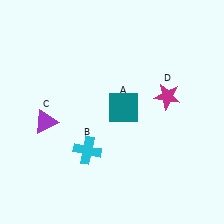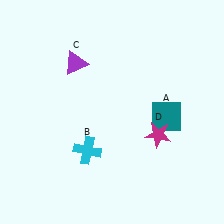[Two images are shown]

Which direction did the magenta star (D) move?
The magenta star (D) moved down.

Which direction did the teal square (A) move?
The teal square (A) moved right.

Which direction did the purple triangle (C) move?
The purple triangle (C) moved up.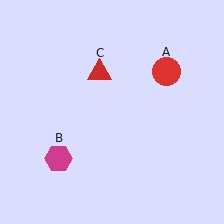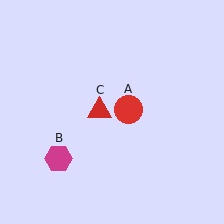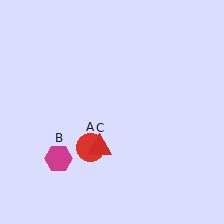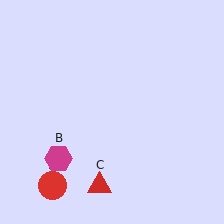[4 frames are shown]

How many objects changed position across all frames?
2 objects changed position: red circle (object A), red triangle (object C).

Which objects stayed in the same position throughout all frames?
Magenta hexagon (object B) remained stationary.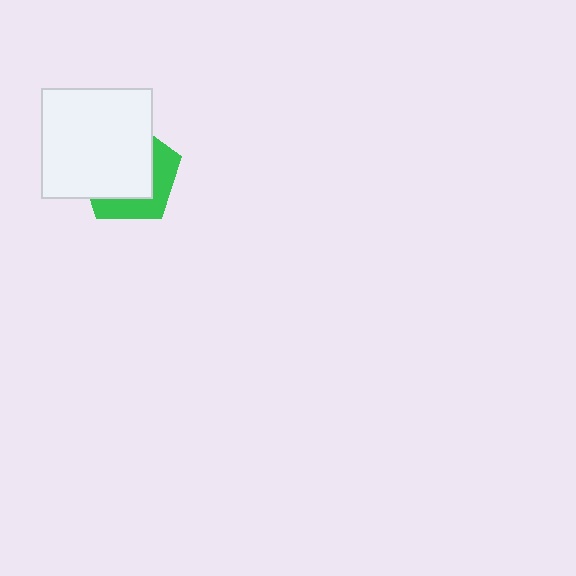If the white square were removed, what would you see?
You would see the complete green pentagon.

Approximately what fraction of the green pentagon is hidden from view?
Roughly 64% of the green pentagon is hidden behind the white square.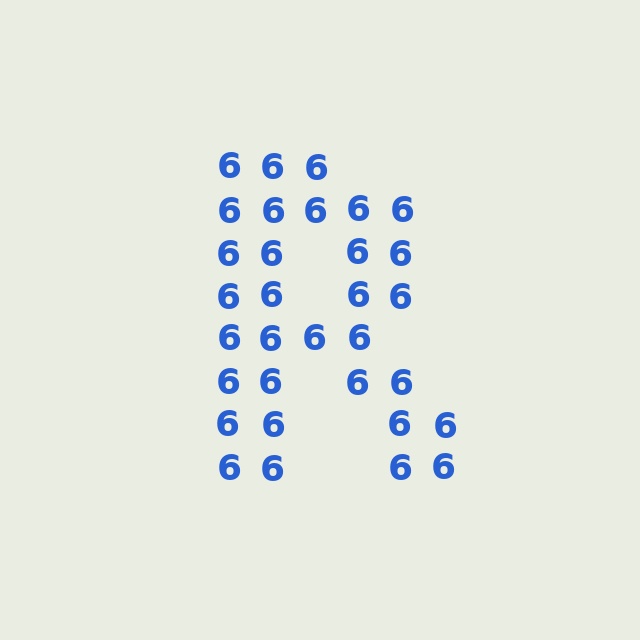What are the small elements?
The small elements are digit 6's.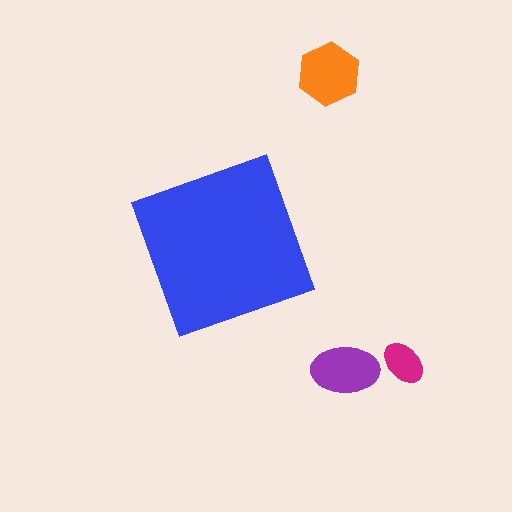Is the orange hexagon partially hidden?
No, the orange hexagon is fully visible.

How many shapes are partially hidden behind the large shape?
0 shapes are partially hidden.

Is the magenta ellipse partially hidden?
No, the magenta ellipse is fully visible.